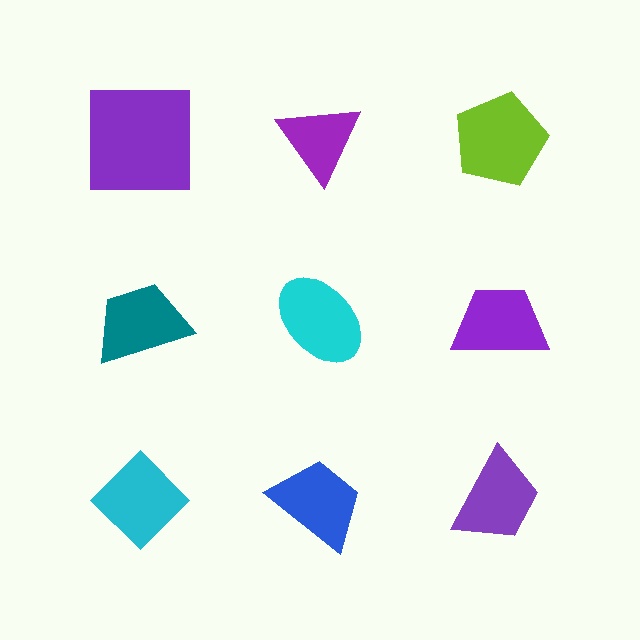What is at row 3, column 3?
A purple trapezoid.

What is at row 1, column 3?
A lime pentagon.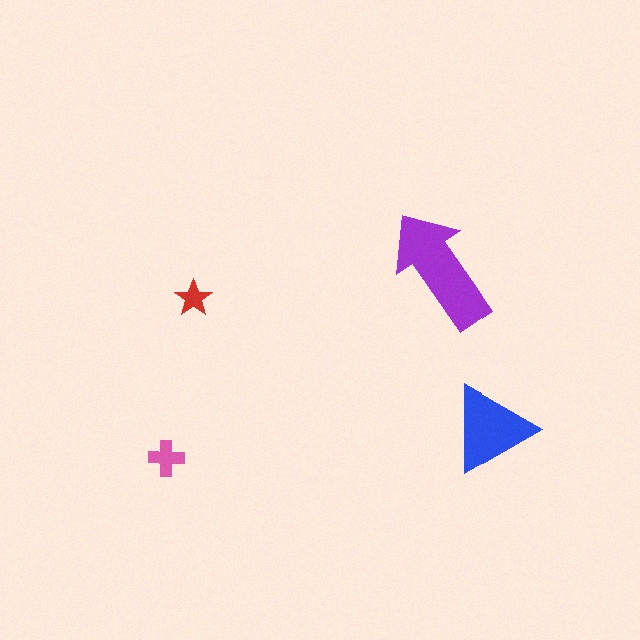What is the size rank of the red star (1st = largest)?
4th.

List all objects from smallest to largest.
The red star, the pink cross, the blue triangle, the purple arrow.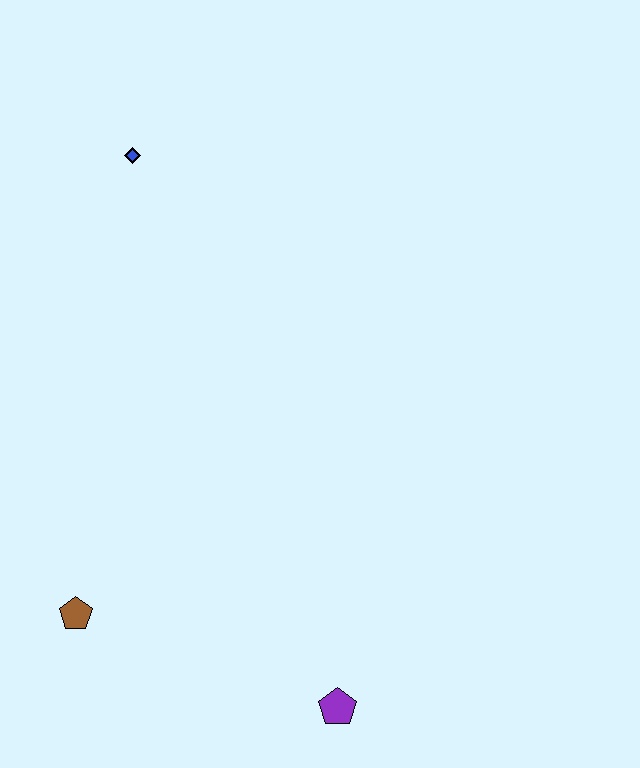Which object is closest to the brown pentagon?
The purple pentagon is closest to the brown pentagon.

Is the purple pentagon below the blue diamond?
Yes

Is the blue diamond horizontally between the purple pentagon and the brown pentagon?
Yes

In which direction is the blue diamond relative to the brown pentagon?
The blue diamond is above the brown pentagon.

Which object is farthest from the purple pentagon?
The blue diamond is farthest from the purple pentagon.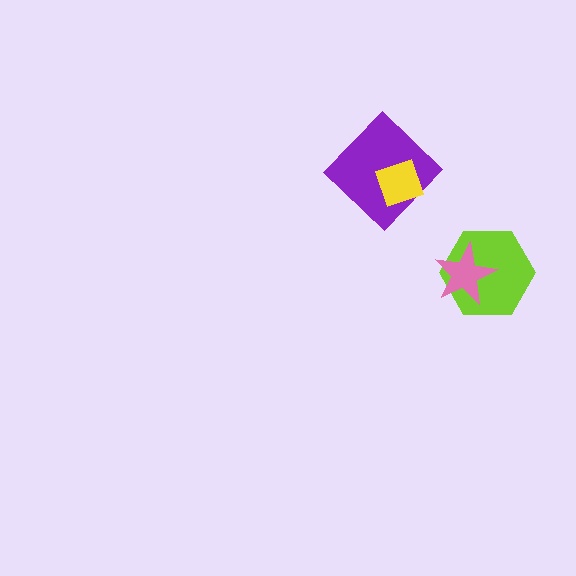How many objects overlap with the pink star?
1 object overlaps with the pink star.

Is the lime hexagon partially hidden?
Yes, it is partially covered by another shape.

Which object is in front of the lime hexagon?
The pink star is in front of the lime hexagon.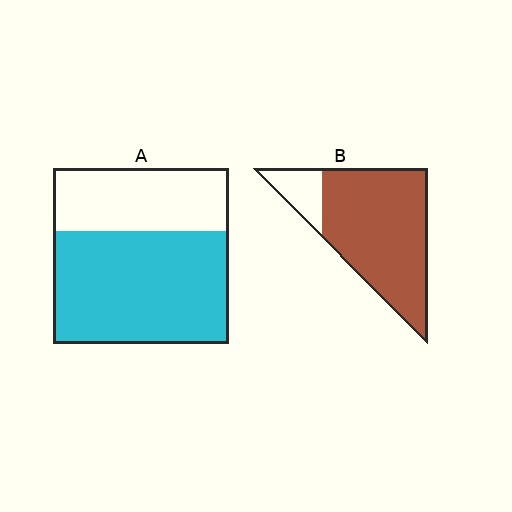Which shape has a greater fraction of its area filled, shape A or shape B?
Shape B.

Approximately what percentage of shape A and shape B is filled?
A is approximately 65% and B is approximately 85%.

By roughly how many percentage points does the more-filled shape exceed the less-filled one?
By roughly 20 percentage points (B over A).